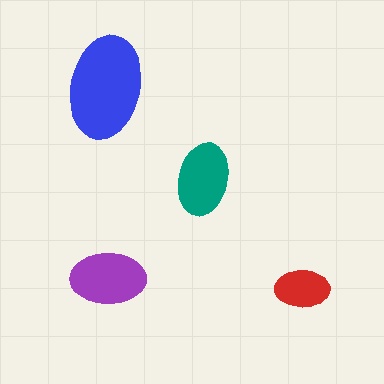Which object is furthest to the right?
The red ellipse is rightmost.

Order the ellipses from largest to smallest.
the blue one, the purple one, the teal one, the red one.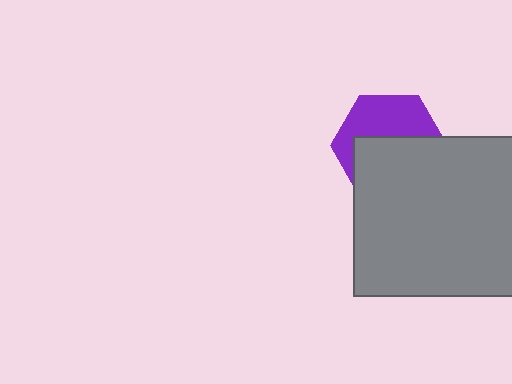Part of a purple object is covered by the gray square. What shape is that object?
It is a hexagon.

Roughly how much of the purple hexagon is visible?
A small part of it is visible (roughly 44%).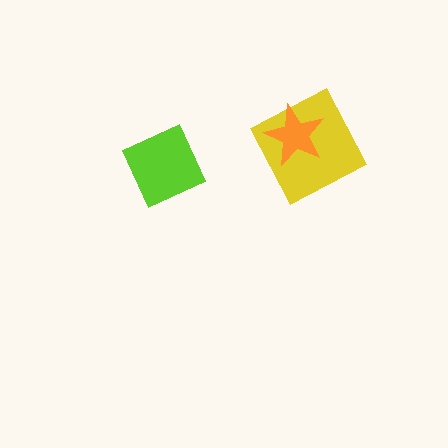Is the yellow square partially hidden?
Yes, it is partially covered by another shape.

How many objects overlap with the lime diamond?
0 objects overlap with the lime diamond.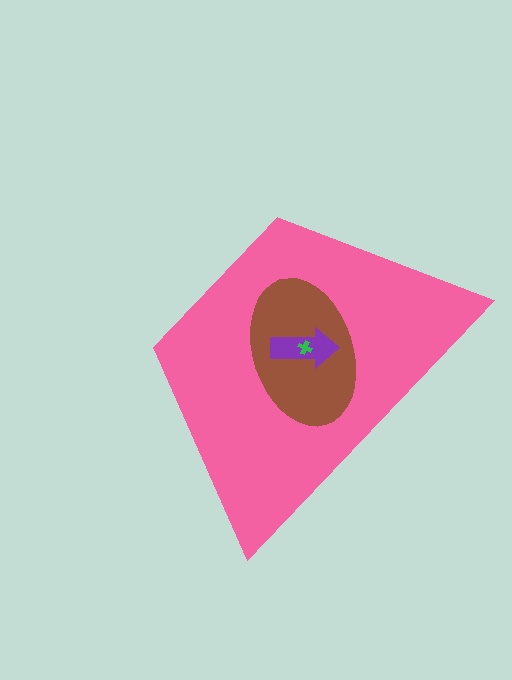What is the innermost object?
The green cross.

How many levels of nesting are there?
4.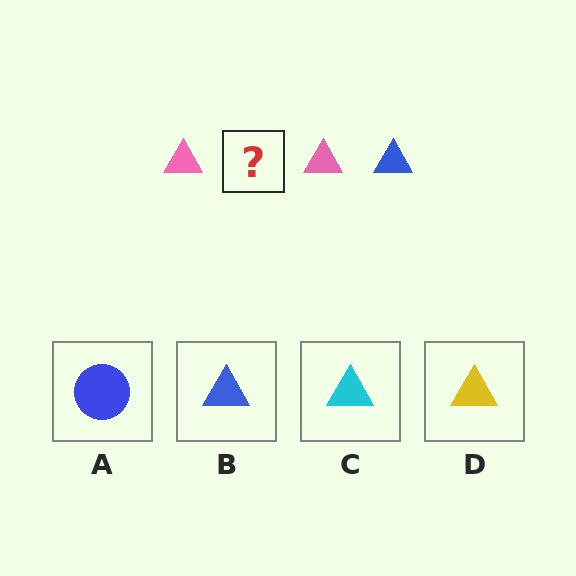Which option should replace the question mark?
Option B.